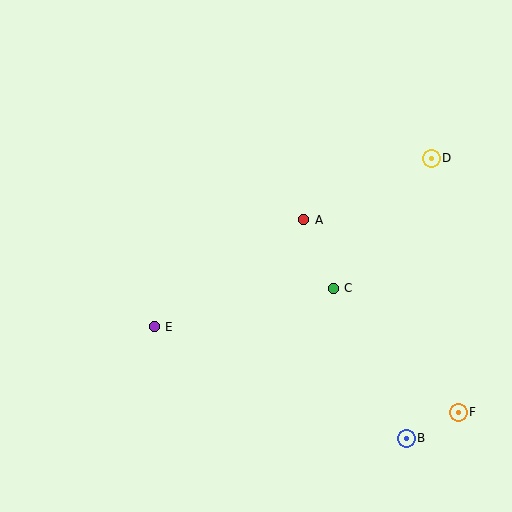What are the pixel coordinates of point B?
Point B is at (406, 438).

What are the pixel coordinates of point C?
Point C is at (333, 288).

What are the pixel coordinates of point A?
Point A is at (304, 220).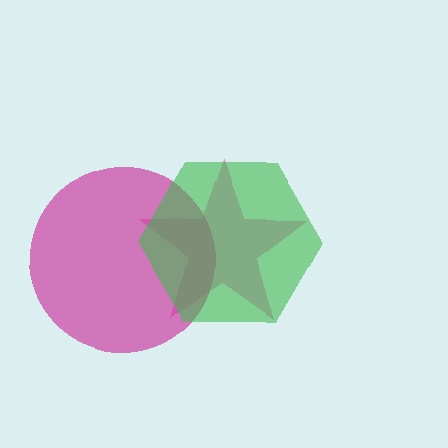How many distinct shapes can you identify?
There are 3 distinct shapes: a pink star, a magenta circle, a green hexagon.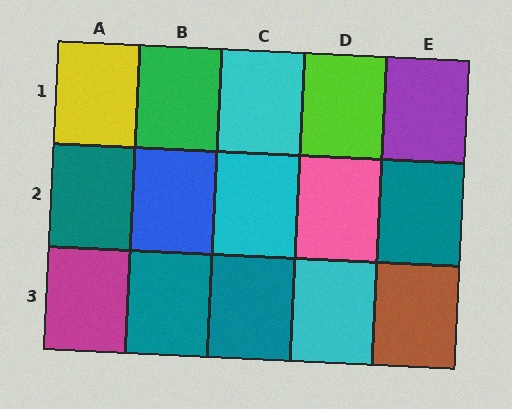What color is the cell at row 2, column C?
Cyan.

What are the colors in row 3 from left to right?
Magenta, teal, teal, cyan, brown.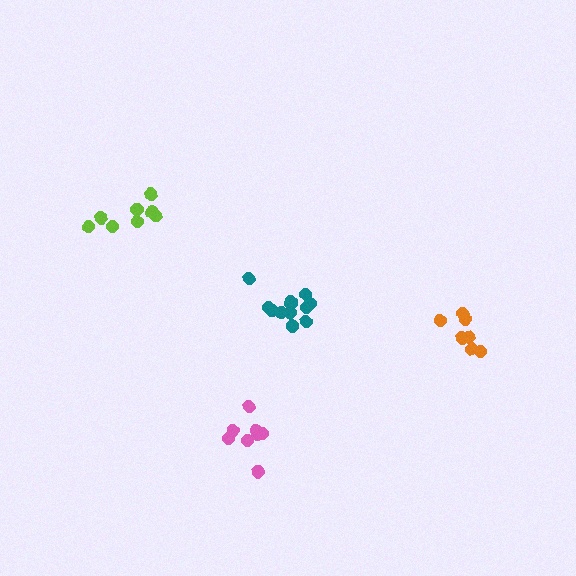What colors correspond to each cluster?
The clusters are colored: teal, pink, lime, orange.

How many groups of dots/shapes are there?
There are 4 groups.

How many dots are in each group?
Group 1: 12 dots, Group 2: 8 dots, Group 3: 8 dots, Group 4: 8 dots (36 total).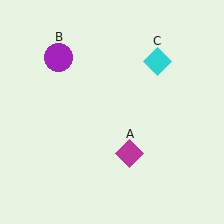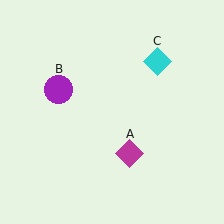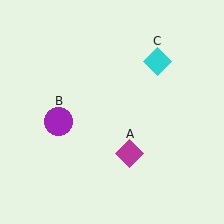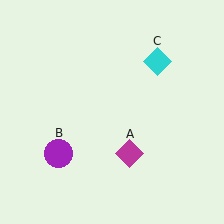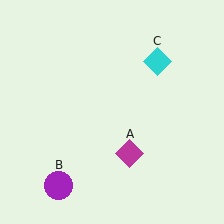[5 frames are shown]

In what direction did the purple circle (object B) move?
The purple circle (object B) moved down.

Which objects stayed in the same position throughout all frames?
Magenta diamond (object A) and cyan diamond (object C) remained stationary.